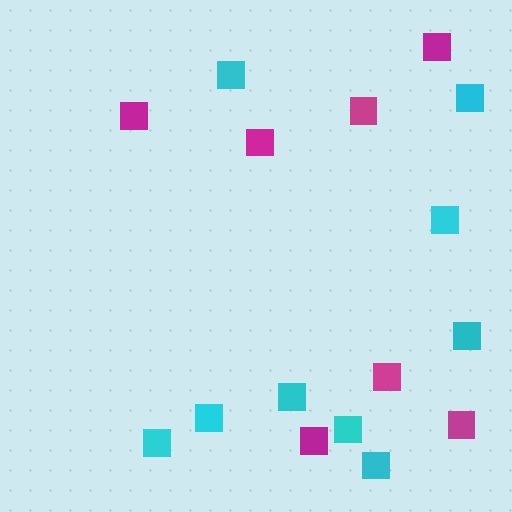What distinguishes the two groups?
There are 2 groups: one group of magenta squares (7) and one group of cyan squares (9).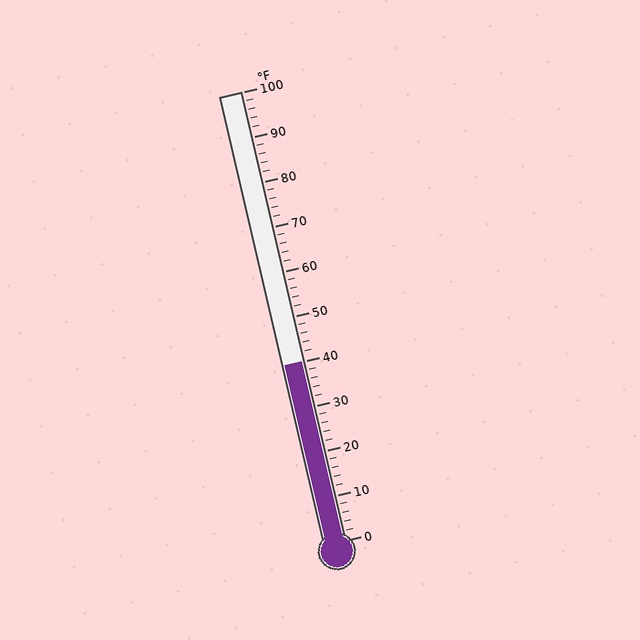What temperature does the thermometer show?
The thermometer shows approximately 40°F.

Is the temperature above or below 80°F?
The temperature is below 80°F.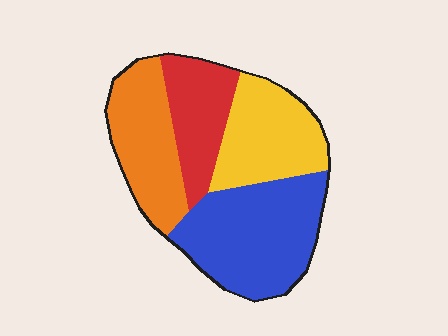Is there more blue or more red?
Blue.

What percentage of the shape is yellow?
Yellow takes up less than a quarter of the shape.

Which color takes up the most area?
Blue, at roughly 35%.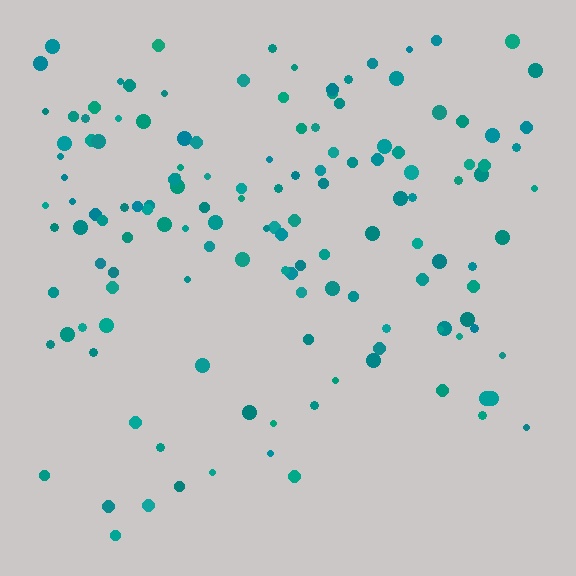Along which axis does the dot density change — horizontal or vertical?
Vertical.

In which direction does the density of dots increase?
From bottom to top, with the top side densest.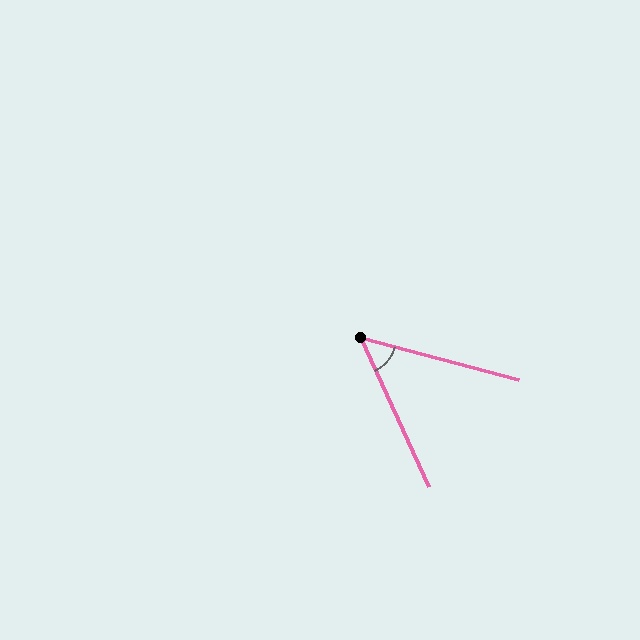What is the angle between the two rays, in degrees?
Approximately 50 degrees.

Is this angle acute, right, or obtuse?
It is acute.